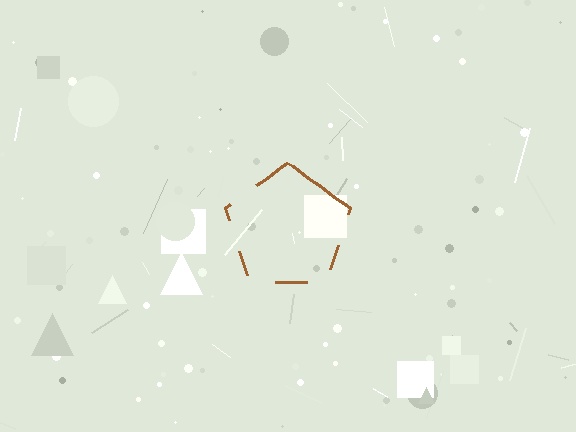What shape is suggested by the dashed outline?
The dashed outline suggests a pentagon.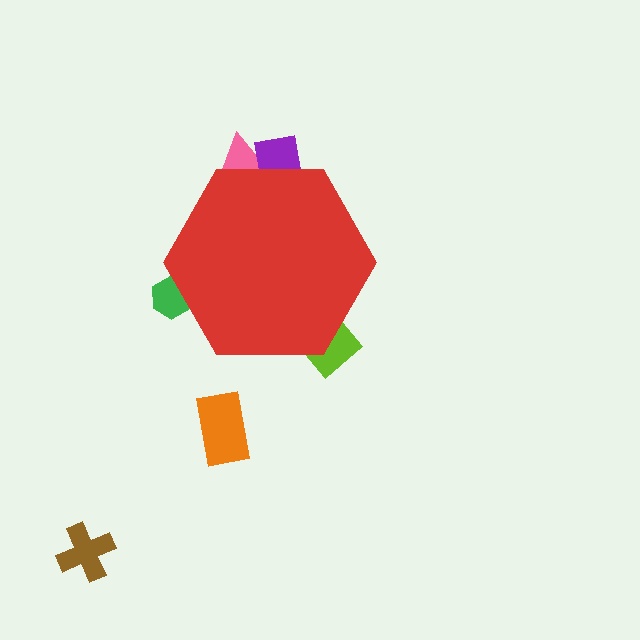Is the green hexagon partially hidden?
Yes, the green hexagon is partially hidden behind the red hexagon.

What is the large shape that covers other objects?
A red hexagon.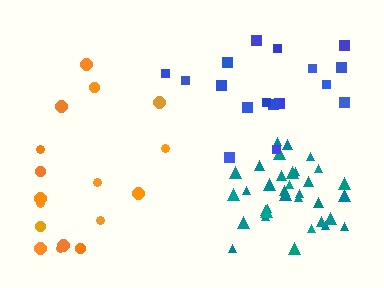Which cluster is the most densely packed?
Teal.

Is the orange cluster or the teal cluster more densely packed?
Teal.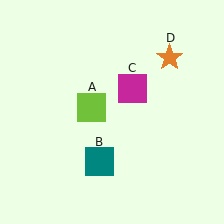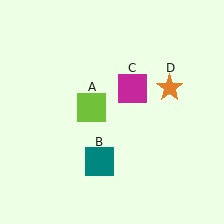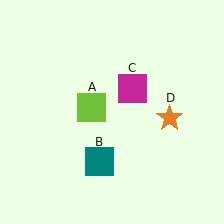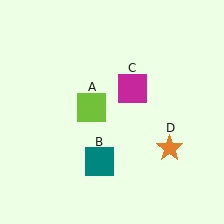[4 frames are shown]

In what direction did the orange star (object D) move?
The orange star (object D) moved down.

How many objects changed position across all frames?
1 object changed position: orange star (object D).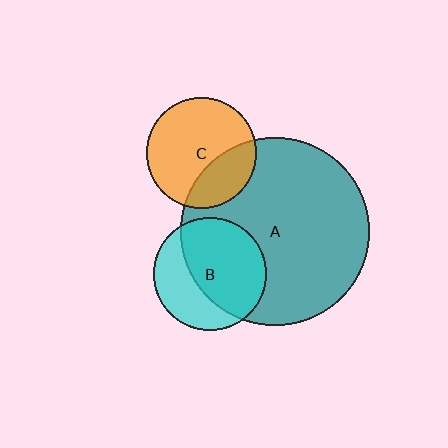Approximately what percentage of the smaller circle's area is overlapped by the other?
Approximately 30%.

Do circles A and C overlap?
Yes.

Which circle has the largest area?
Circle A (teal).